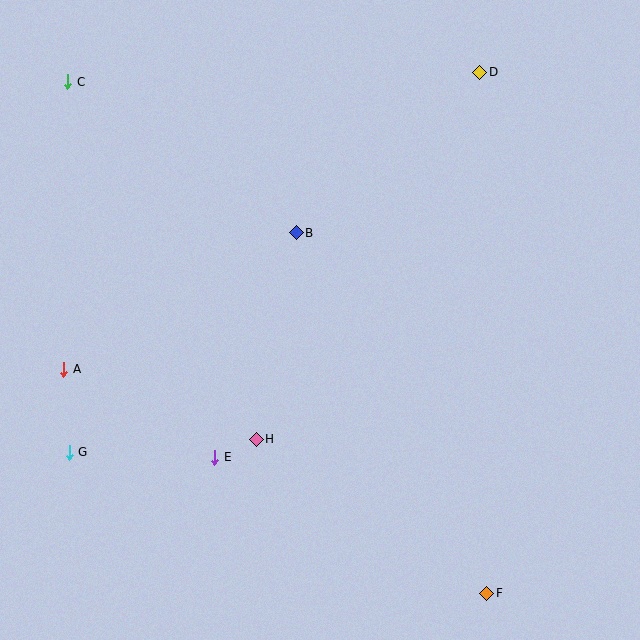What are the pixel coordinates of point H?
Point H is at (256, 439).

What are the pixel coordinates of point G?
Point G is at (69, 452).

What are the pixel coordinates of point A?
Point A is at (64, 369).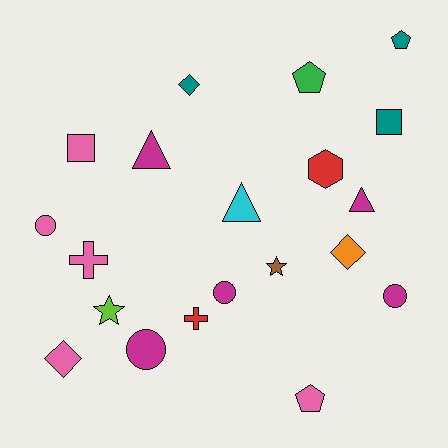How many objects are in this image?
There are 20 objects.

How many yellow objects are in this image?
There are no yellow objects.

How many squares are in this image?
There are 2 squares.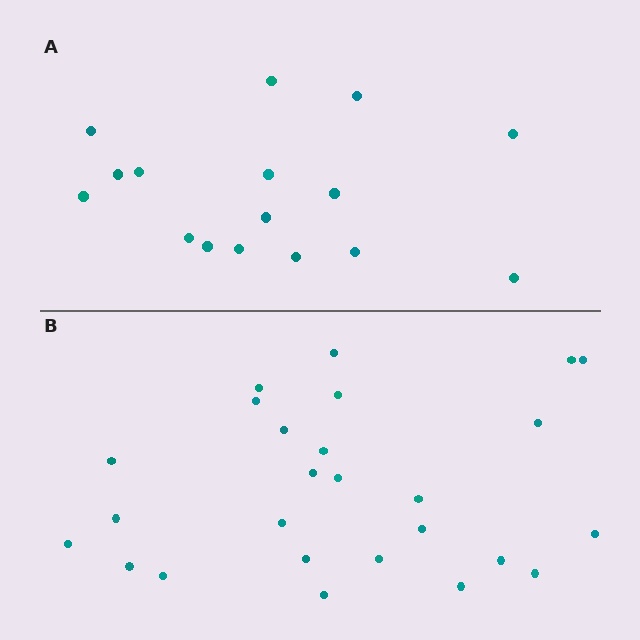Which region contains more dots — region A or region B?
Region B (the bottom region) has more dots.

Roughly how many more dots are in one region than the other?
Region B has roughly 10 or so more dots than region A.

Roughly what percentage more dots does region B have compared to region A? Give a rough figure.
About 60% more.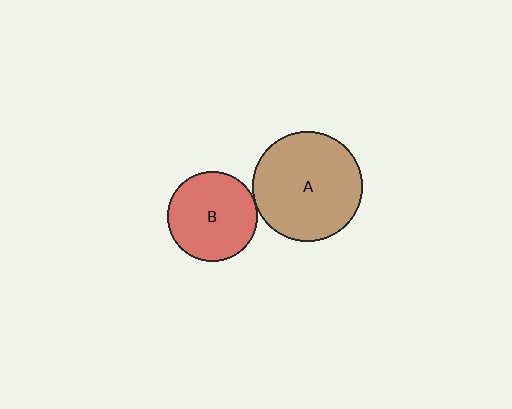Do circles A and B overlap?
Yes.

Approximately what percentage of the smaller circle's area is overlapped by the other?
Approximately 5%.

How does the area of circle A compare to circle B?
Approximately 1.5 times.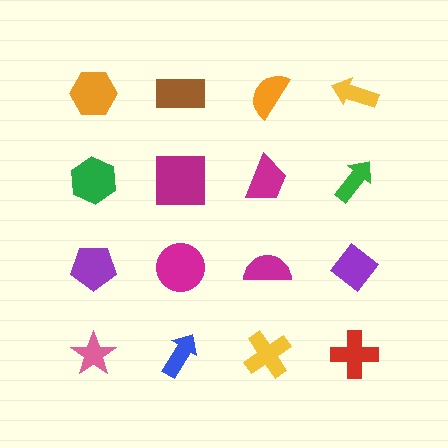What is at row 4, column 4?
A red cross.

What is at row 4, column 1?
A pink star.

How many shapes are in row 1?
4 shapes.